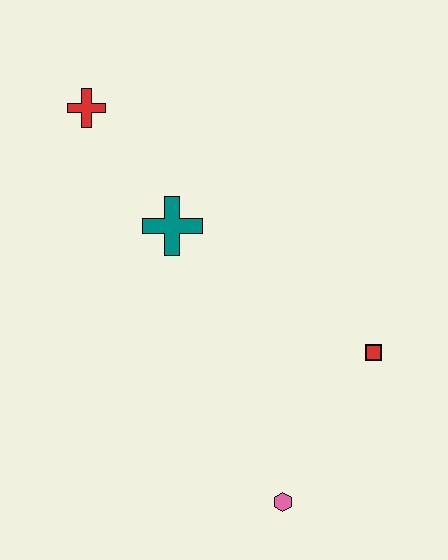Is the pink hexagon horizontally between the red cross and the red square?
Yes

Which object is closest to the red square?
The pink hexagon is closest to the red square.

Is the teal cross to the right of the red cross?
Yes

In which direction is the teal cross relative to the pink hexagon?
The teal cross is above the pink hexagon.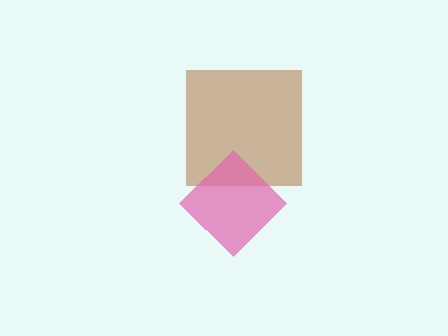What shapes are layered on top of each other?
The layered shapes are: a brown square, a pink diamond.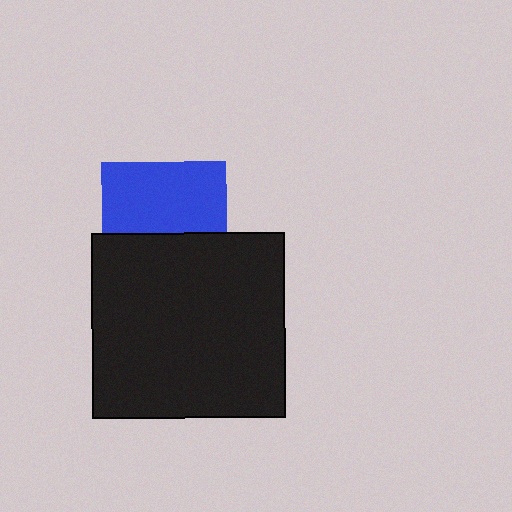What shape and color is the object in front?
The object in front is a black rectangle.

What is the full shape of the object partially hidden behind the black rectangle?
The partially hidden object is a blue square.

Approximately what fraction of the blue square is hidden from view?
Roughly 44% of the blue square is hidden behind the black rectangle.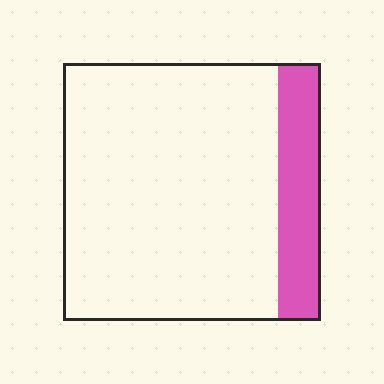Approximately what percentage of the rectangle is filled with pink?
Approximately 15%.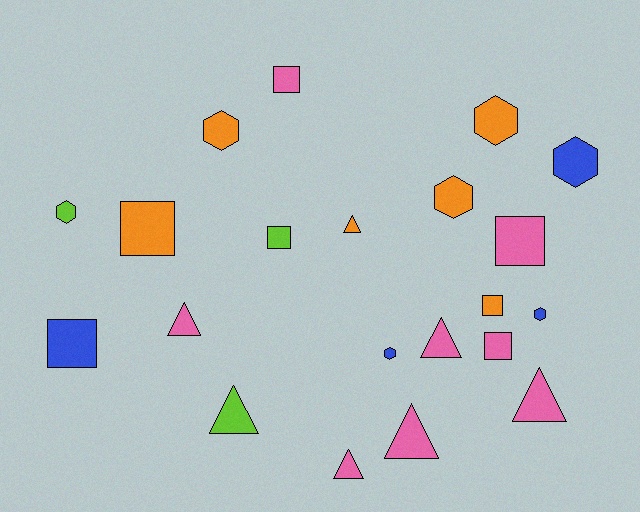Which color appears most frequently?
Pink, with 8 objects.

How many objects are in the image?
There are 21 objects.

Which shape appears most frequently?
Triangle, with 7 objects.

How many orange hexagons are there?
There are 3 orange hexagons.